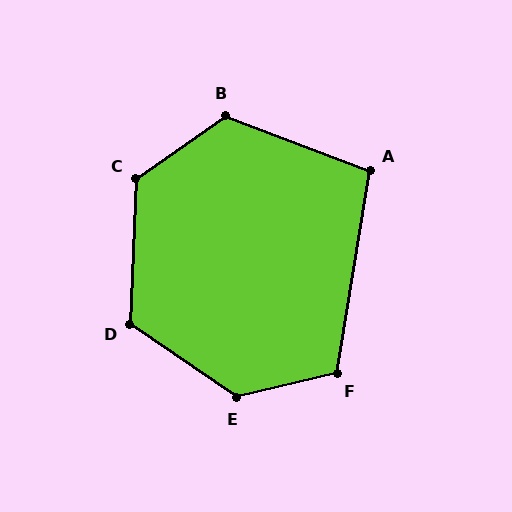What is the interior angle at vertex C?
Approximately 127 degrees (obtuse).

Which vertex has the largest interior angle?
E, at approximately 132 degrees.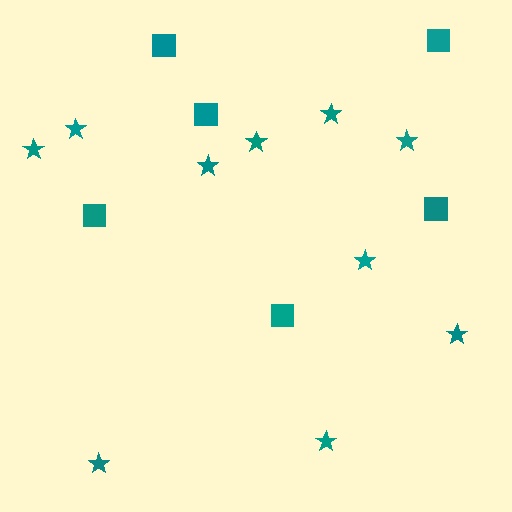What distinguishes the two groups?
There are 2 groups: one group of squares (6) and one group of stars (10).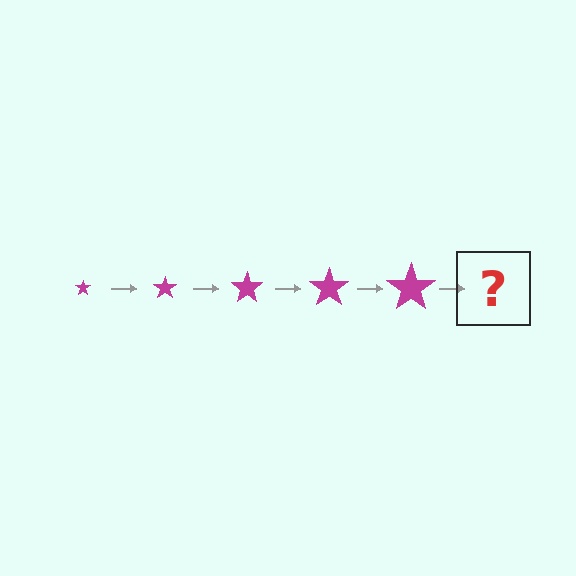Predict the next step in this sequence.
The next step is a magenta star, larger than the previous one.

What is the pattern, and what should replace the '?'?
The pattern is that the star gets progressively larger each step. The '?' should be a magenta star, larger than the previous one.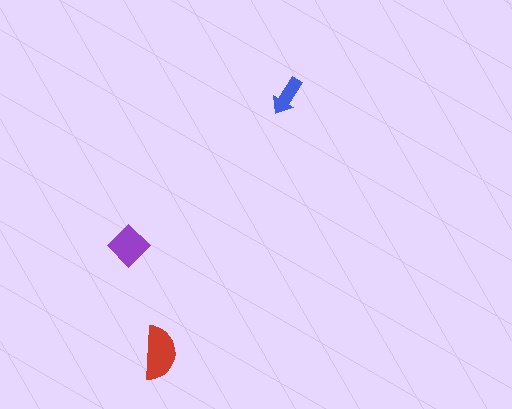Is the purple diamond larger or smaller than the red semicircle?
Smaller.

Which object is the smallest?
The blue arrow.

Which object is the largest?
The red semicircle.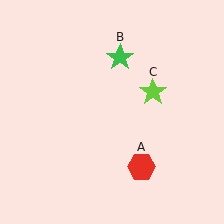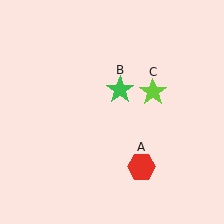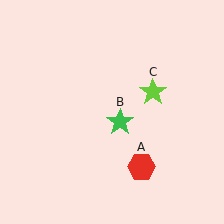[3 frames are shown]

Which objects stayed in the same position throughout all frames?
Red hexagon (object A) and lime star (object C) remained stationary.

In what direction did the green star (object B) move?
The green star (object B) moved down.